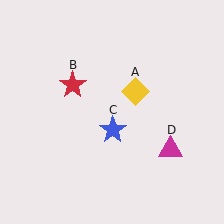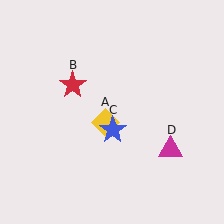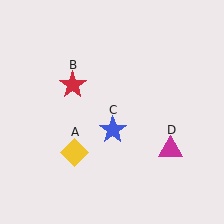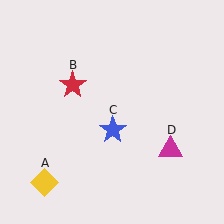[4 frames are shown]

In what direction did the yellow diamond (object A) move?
The yellow diamond (object A) moved down and to the left.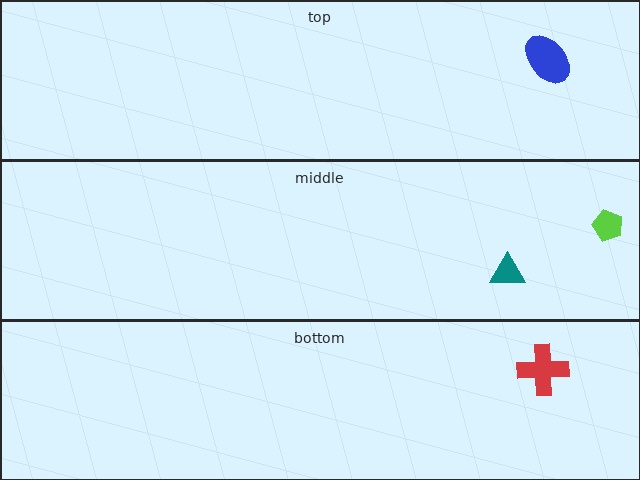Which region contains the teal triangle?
The middle region.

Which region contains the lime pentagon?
The middle region.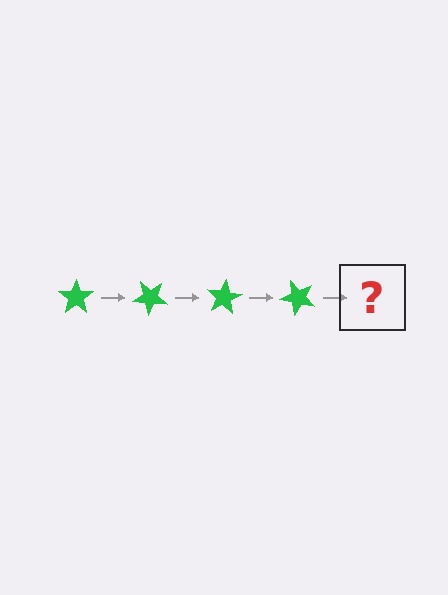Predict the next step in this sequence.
The next step is a green star rotated 160 degrees.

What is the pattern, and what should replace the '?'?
The pattern is that the star rotates 40 degrees each step. The '?' should be a green star rotated 160 degrees.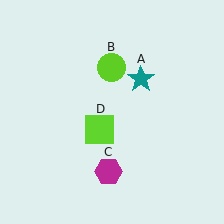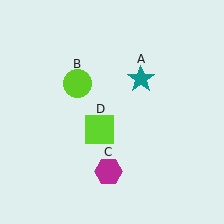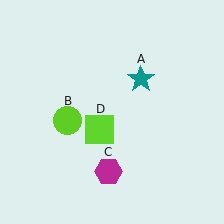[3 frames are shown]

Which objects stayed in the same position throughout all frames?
Teal star (object A) and magenta hexagon (object C) and lime square (object D) remained stationary.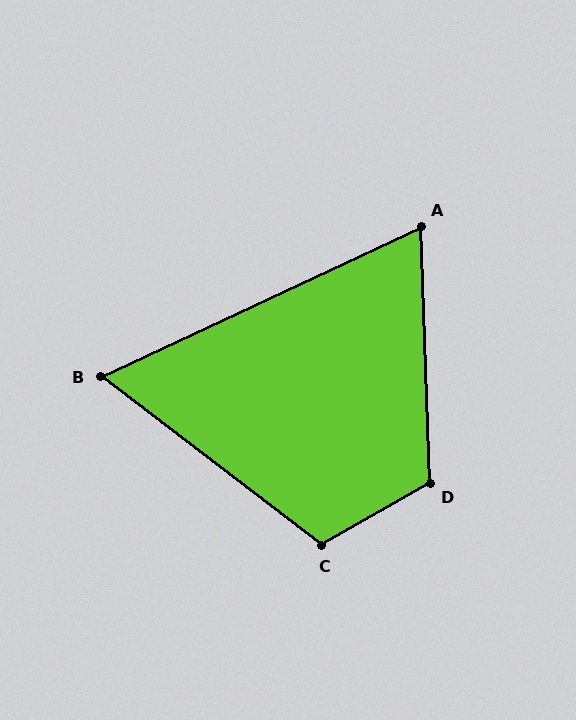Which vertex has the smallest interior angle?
B, at approximately 62 degrees.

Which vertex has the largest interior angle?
D, at approximately 118 degrees.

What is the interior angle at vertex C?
Approximately 113 degrees (obtuse).